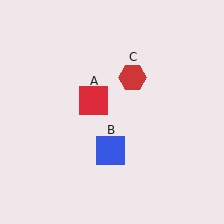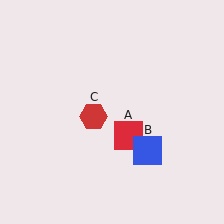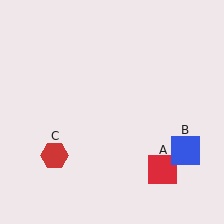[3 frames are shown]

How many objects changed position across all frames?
3 objects changed position: red square (object A), blue square (object B), red hexagon (object C).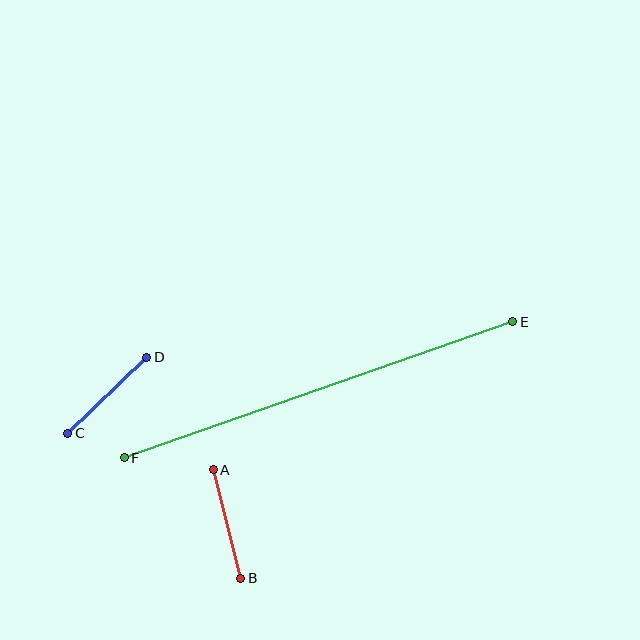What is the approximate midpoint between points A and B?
The midpoint is at approximately (227, 524) pixels.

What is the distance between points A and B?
The distance is approximately 112 pixels.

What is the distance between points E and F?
The distance is approximately 412 pixels.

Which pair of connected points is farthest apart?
Points E and F are farthest apart.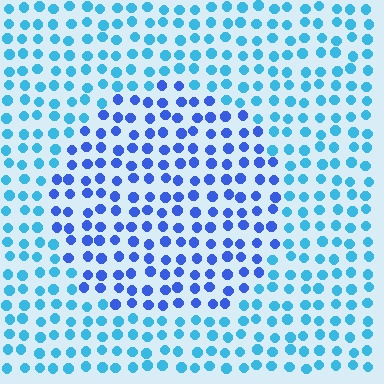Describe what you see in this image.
The image is filled with small cyan elements in a uniform arrangement. A circle-shaped region is visible where the elements are tinted to a slightly different hue, forming a subtle color boundary.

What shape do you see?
I see a circle.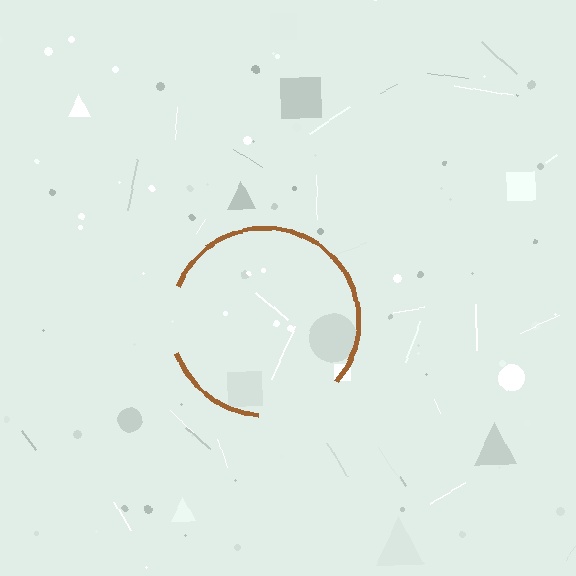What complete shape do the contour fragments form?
The contour fragments form a circle.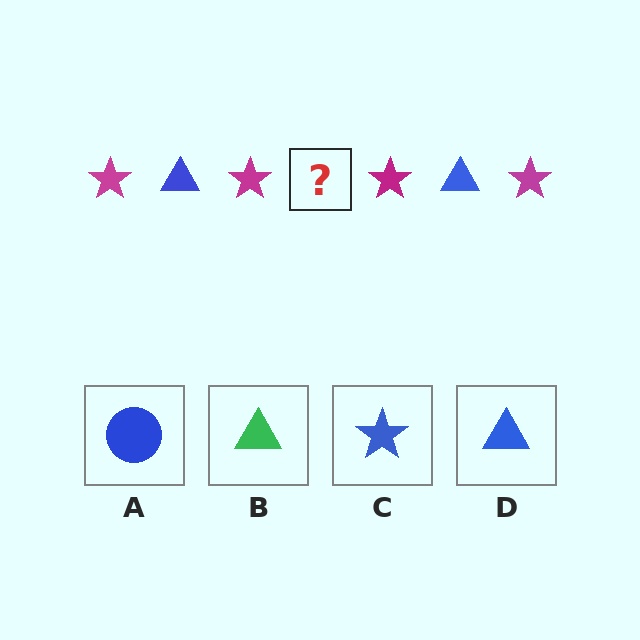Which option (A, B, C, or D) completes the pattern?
D.